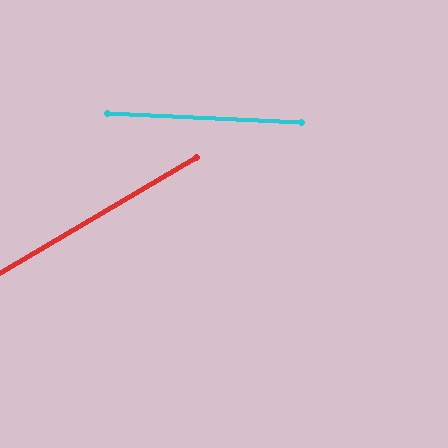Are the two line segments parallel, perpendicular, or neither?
Neither parallel nor perpendicular — they differ by about 33°.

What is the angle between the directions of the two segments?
Approximately 33 degrees.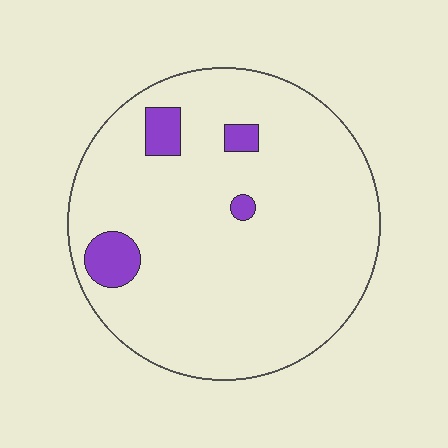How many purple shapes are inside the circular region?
4.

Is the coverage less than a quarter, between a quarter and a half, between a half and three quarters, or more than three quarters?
Less than a quarter.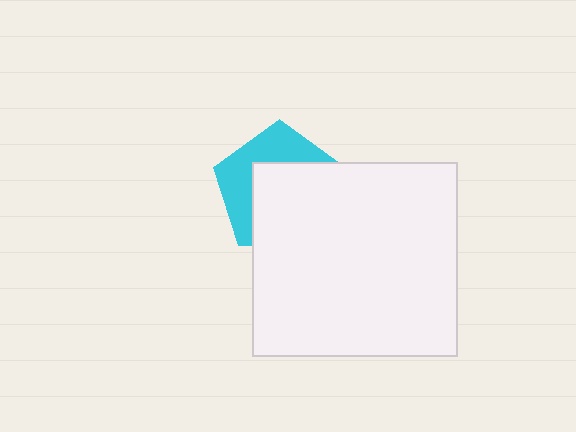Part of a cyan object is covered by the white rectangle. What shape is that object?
It is a pentagon.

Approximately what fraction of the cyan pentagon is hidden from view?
Roughly 60% of the cyan pentagon is hidden behind the white rectangle.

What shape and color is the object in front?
The object in front is a white rectangle.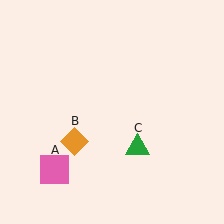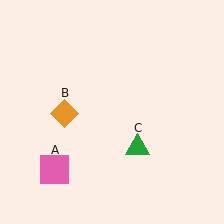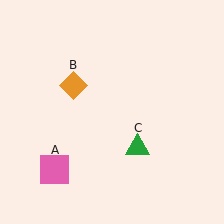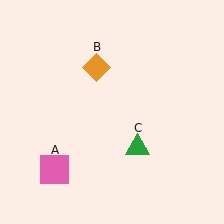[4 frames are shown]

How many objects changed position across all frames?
1 object changed position: orange diamond (object B).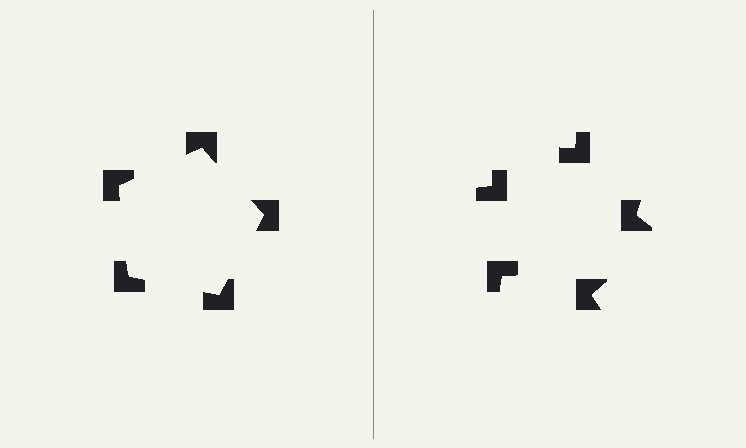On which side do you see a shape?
An illusory pentagon appears on the left side. On the right side the wedge cuts are rotated, so no coherent shape forms.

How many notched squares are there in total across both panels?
10 — 5 on each side.